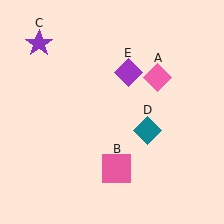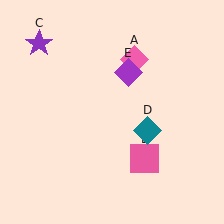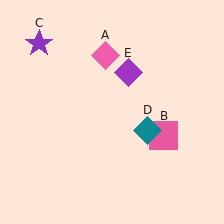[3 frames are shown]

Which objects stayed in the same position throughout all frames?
Purple star (object C) and teal diamond (object D) and purple diamond (object E) remained stationary.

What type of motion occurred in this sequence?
The pink diamond (object A), pink square (object B) rotated counterclockwise around the center of the scene.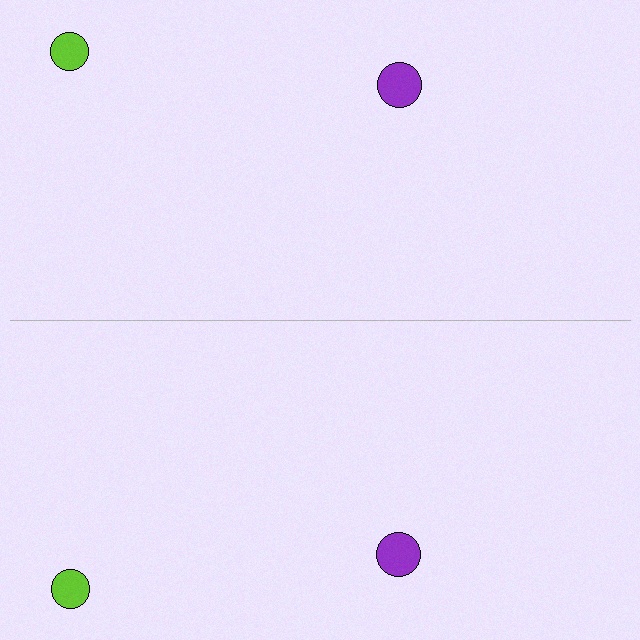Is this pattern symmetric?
Yes, this pattern has bilateral (reflection) symmetry.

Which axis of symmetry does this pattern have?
The pattern has a horizontal axis of symmetry running through the center of the image.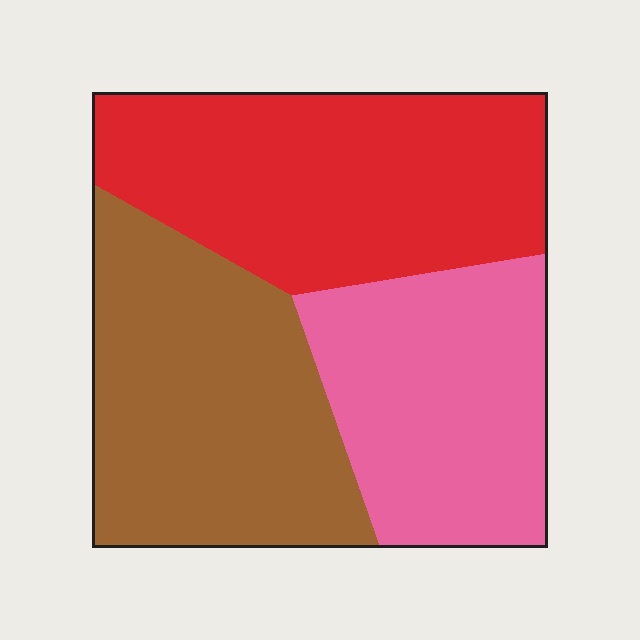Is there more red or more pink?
Red.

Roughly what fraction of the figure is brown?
Brown takes up between a quarter and a half of the figure.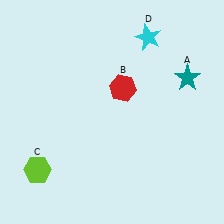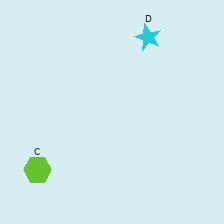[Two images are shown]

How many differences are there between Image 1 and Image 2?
There are 2 differences between the two images.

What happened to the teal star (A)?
The teal star (A) was removed in Image 2. It was in the top-right area of Image 1.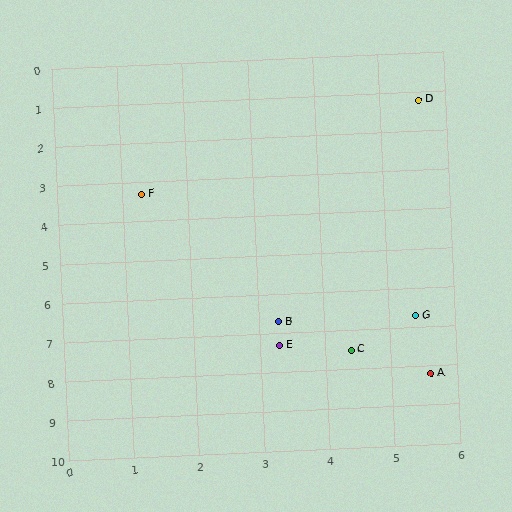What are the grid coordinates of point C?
Point C is at approximately (4.4, 7.5).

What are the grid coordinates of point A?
Point A is at approximately (5.6, 8.2).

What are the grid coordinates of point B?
Point B is at approximately (3.3, 6.7).